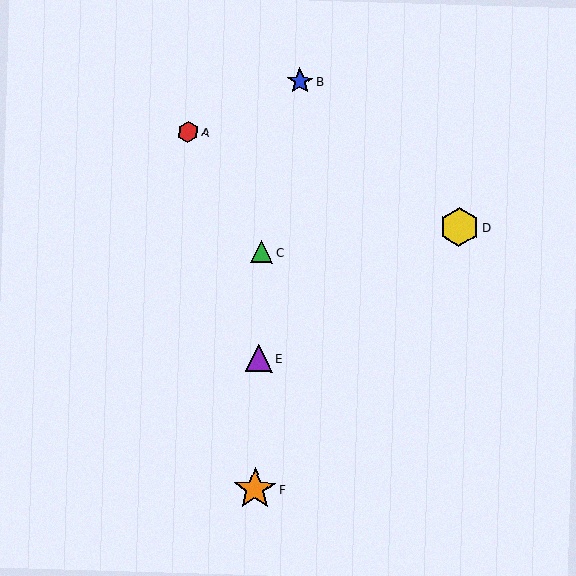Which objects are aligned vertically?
Objects C, E, F are aligned vertically.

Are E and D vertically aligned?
No, E is at x≈259 and D is at x≈460.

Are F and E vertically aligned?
Yes, both are at x≈255.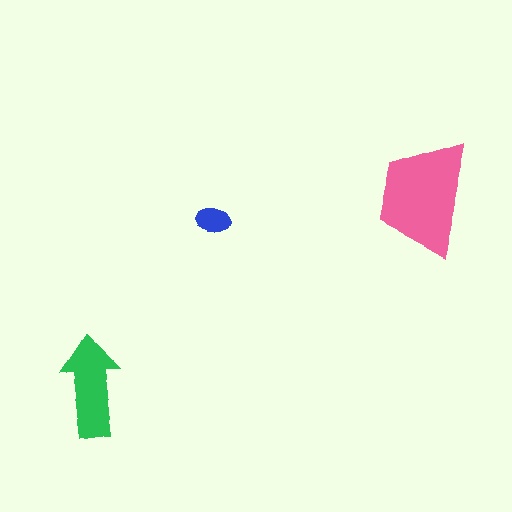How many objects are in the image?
There are 3 objects in the image.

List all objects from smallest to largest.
The blue ellipse, the green arrow, the pink trapezoid.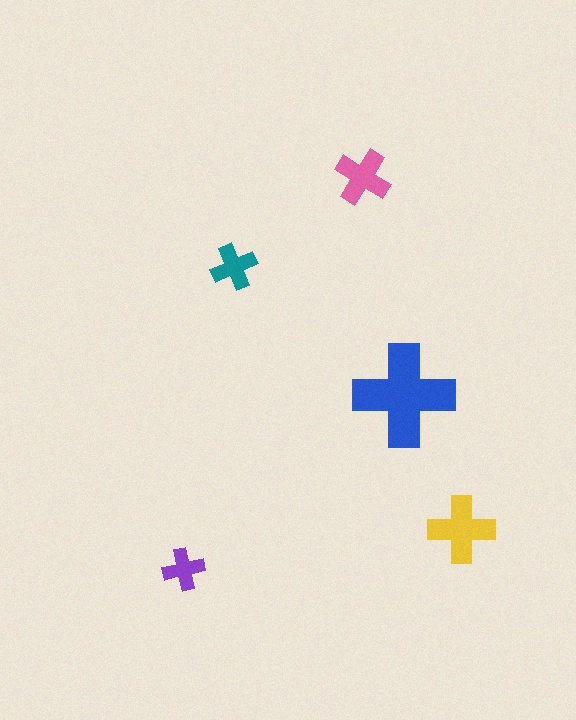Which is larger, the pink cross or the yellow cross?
The yellow one.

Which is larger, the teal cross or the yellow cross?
The yellow one.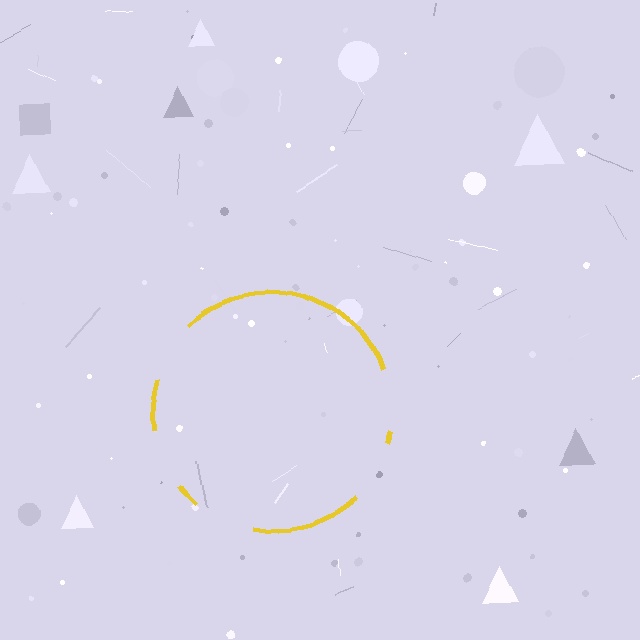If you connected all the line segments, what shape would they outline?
They would outline a circle.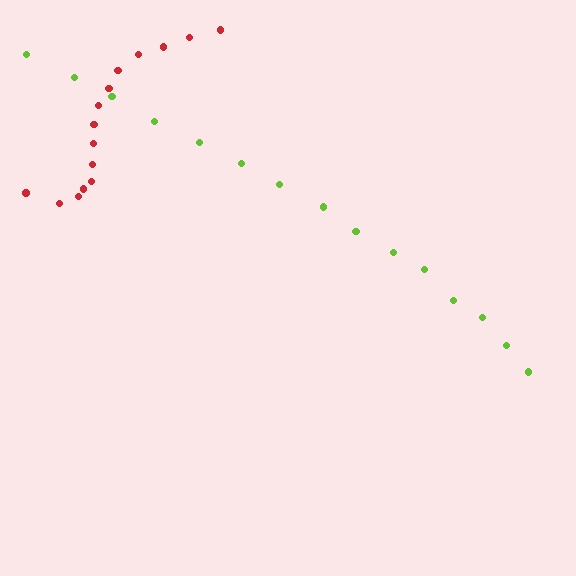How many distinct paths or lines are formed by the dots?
There are 2 distinct paths.